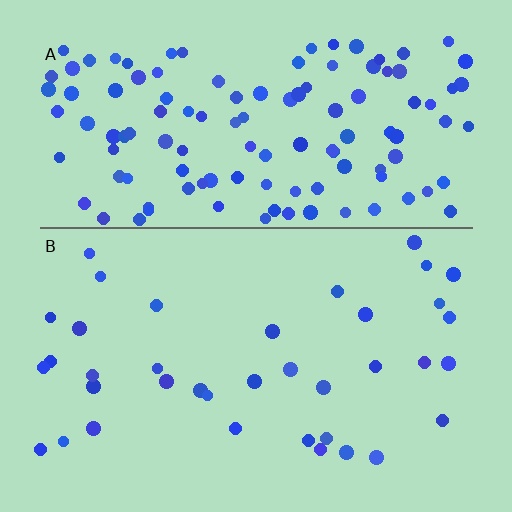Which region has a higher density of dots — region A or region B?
A (the top).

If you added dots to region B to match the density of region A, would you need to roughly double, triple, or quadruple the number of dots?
Approximately triple.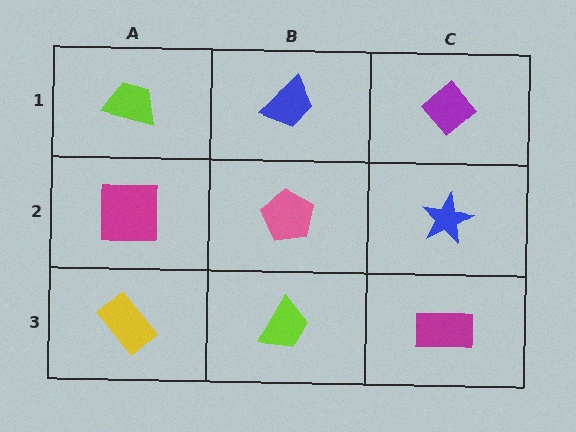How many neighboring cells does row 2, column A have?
3.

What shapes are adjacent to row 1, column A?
A magenta square (row 2, column A), a blue trapezoid (row 1, column B).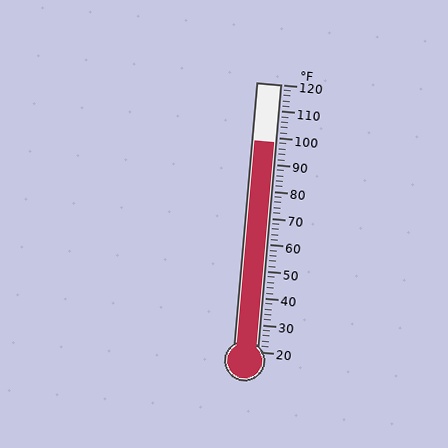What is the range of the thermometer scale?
The thermometer scale ranges from 20°F to 120°F.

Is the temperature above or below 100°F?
The temperature is below 100°F.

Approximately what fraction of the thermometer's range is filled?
The thermometer is filled to approximately 80% of its range.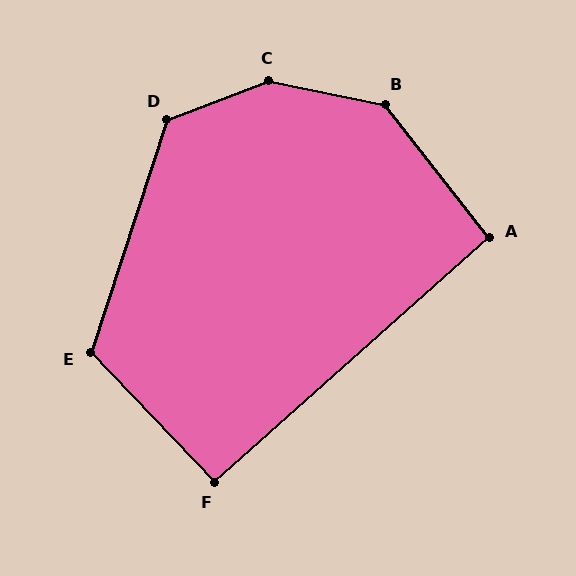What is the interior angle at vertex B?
Approximately 139 degrees (obtuse).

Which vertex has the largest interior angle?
C, at approximately 148 degrees.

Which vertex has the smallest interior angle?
F, at approximately 92 degrees.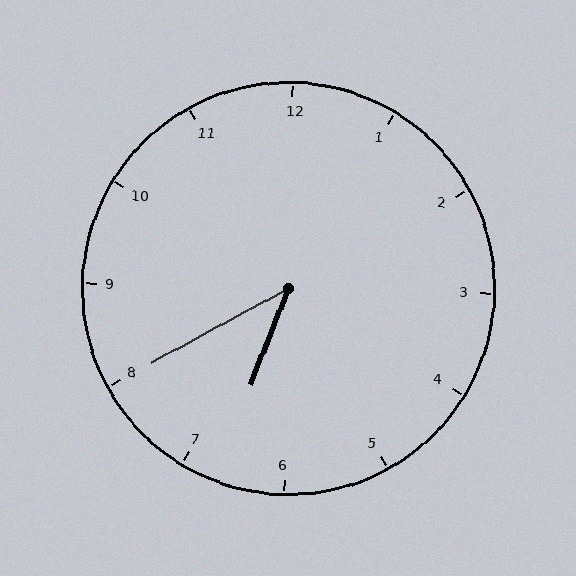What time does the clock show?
6:40.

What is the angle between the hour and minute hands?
Approximately 40 degrees.